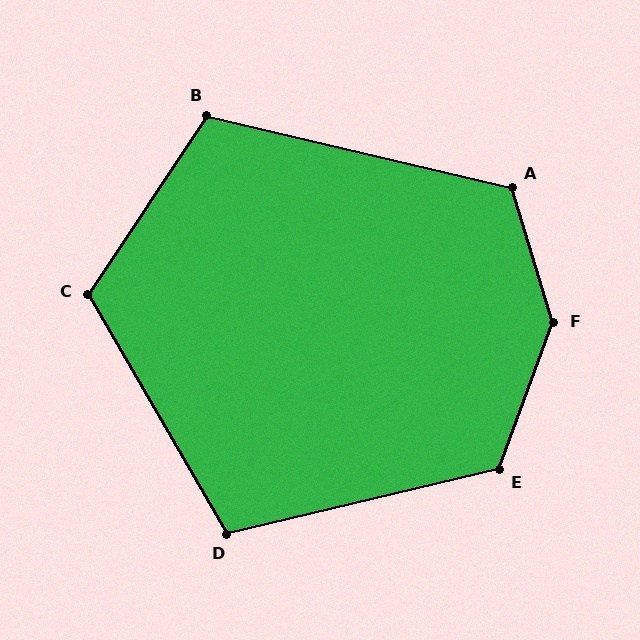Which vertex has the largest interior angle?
F, at approximately 143 degrees.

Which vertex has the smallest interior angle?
D, at approximately 107 degrees.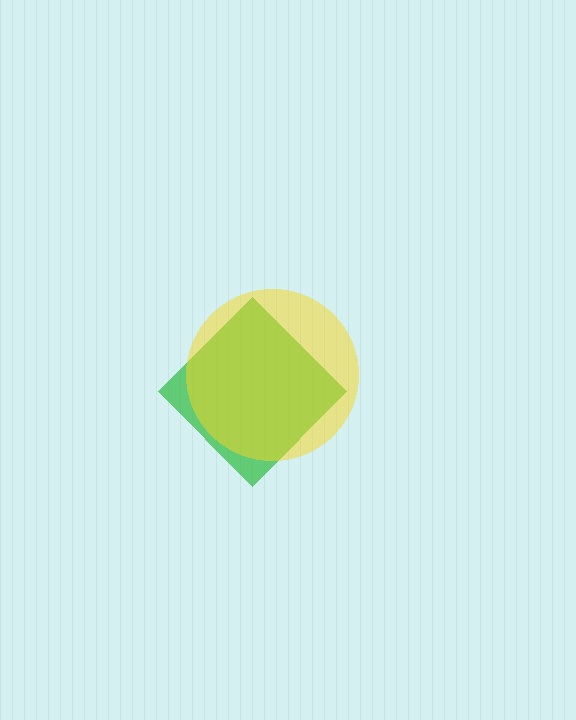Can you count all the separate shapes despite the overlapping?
Yes, there are 2 separate shapes.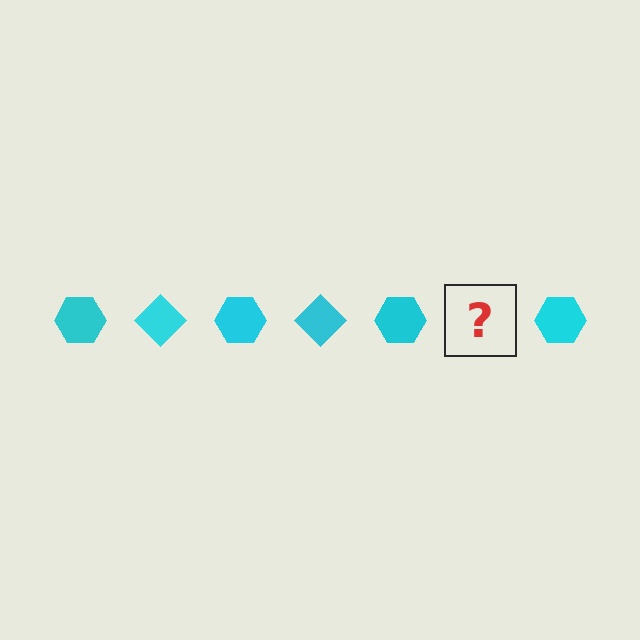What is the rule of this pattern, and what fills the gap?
The rule is that the pattern cycles through hexagon, diamond shapes in cyan. The gap should be filled with a cyan diamond.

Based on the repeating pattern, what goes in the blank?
The blank should be a cyan diamond.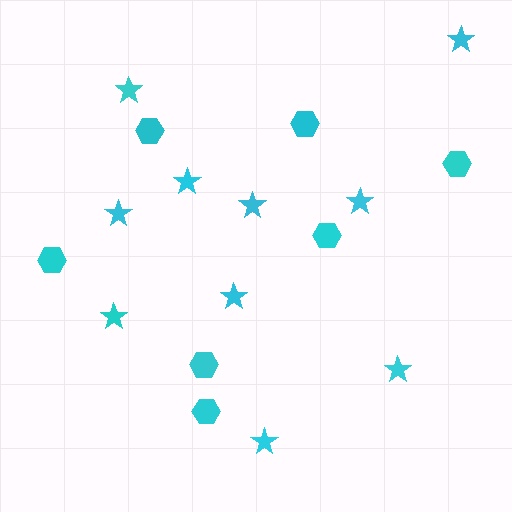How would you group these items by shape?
There are 2 groups: one group of hexagons (7) and one group of stars (10).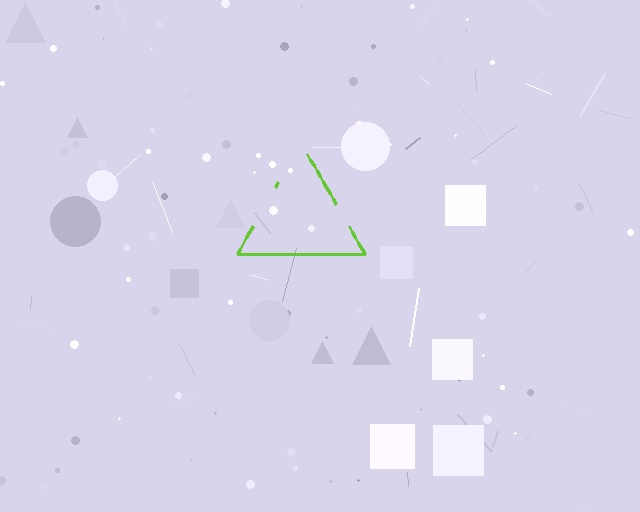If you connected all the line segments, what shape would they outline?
They would outline a triangle.